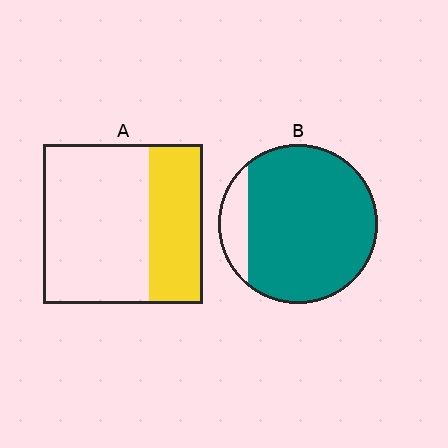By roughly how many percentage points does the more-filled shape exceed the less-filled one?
By roughly 55 percentage points (B over A).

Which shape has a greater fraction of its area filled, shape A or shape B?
Shape B.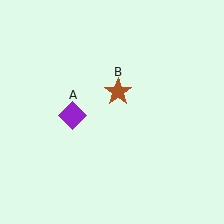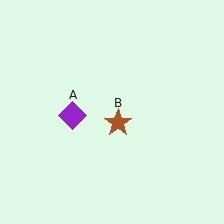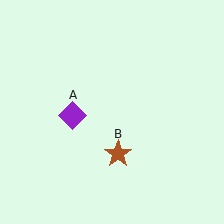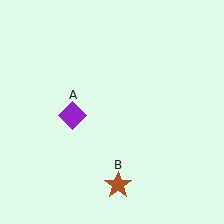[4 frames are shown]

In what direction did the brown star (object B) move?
The brown star (object B) moved down.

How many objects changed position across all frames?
1 object changed position: brown star (object B).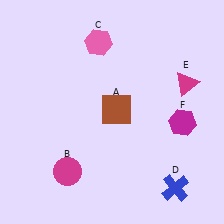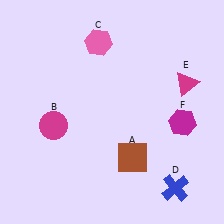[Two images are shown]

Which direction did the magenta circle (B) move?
The magenta circle (B) moved up.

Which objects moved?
The objects that moved are: the brown square (A), the magenta circle (B).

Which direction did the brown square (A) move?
The brown square (A) moved down.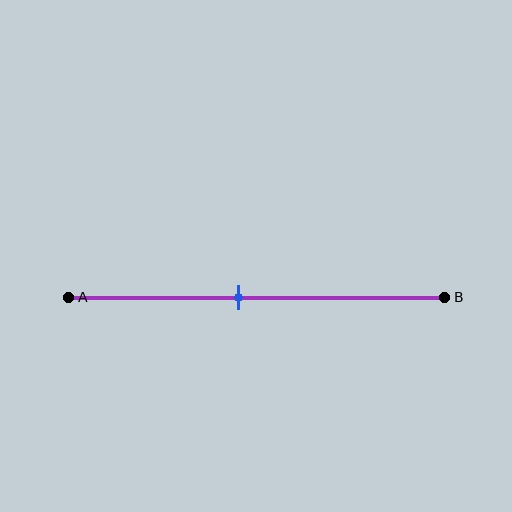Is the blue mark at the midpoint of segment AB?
No, the mark is at about 45% from A, not at the 50% midpoint.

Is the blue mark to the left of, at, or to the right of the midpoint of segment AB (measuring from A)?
The blue mark is to the left of the midpoint of segment AB.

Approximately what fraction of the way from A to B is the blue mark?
The blue mark is approximately 45% of the way from A to B.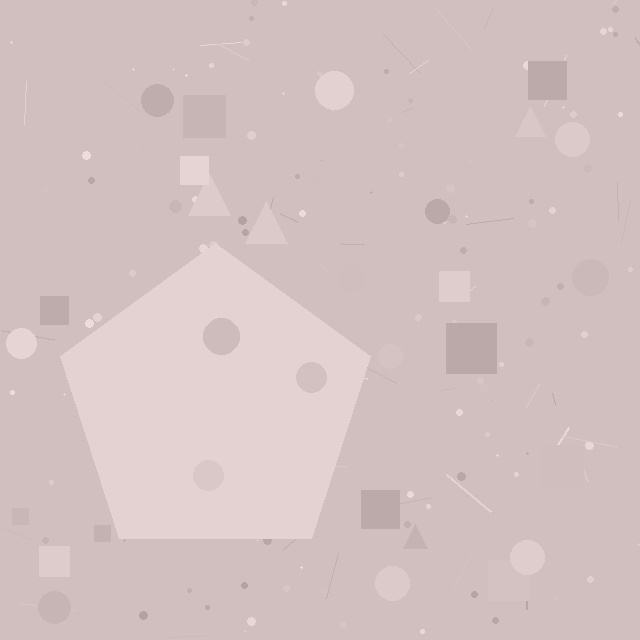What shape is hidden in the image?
A pentagon is hidden in the image.